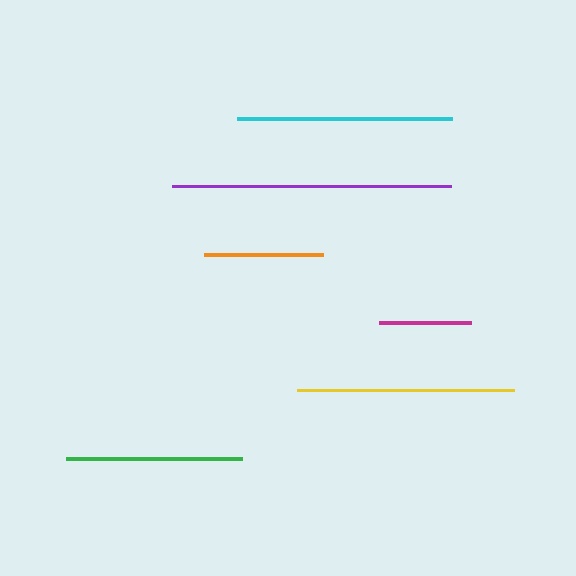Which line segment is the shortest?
The magenta line is the shortest at approximately 92 pixels.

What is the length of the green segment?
The green segment is approximately 176 pixels long.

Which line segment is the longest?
The purple line is the longest at approximately 279 pixels.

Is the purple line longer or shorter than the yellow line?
The purple line is longer than the yellow line.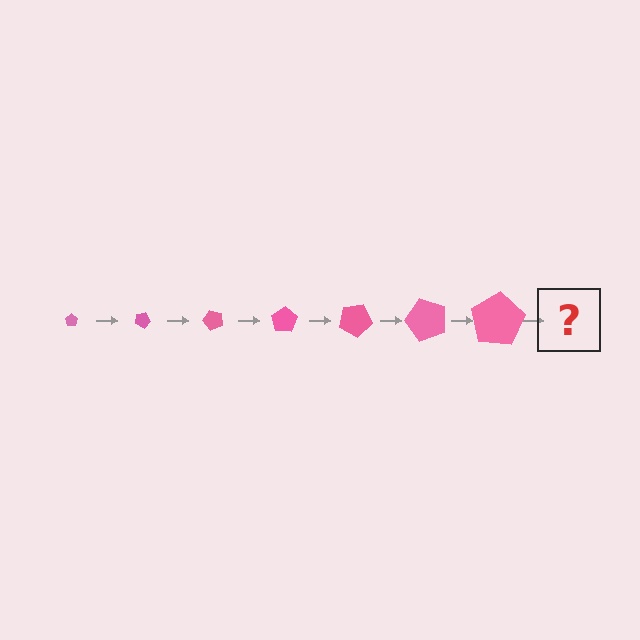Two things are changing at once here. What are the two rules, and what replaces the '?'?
The two rules are that the pentagon grows larger each step and it rotates 25 degrees each step. The '?' should be a pentagon, larger than the previous one and rotated 175 degrees from the start.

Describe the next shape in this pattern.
It should be a pentagon, larger than the previous one and rotated 175 degrees from the start.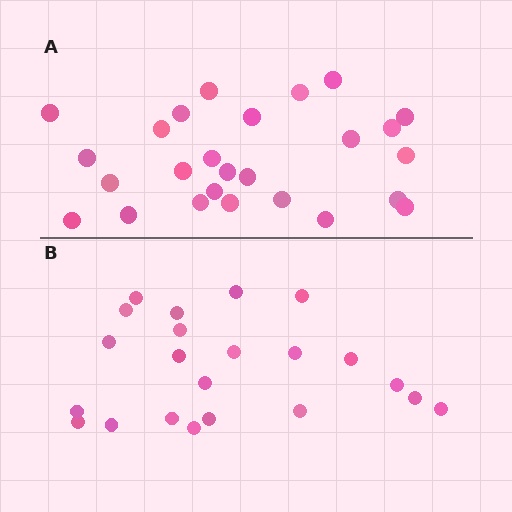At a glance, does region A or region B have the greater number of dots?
Region A (the top region) has more dots.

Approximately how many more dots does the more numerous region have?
Region A has about 4 more dots than region B.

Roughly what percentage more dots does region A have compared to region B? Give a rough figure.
About 20% more.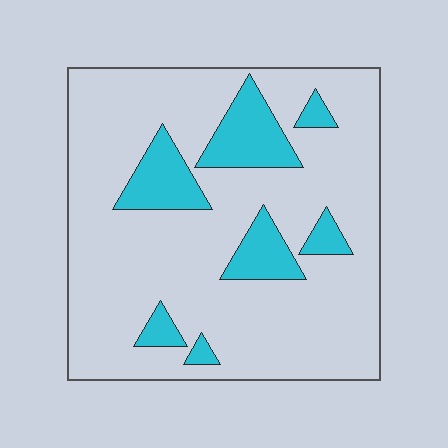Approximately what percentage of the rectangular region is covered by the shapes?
Approximately 20%.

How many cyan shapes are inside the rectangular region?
7.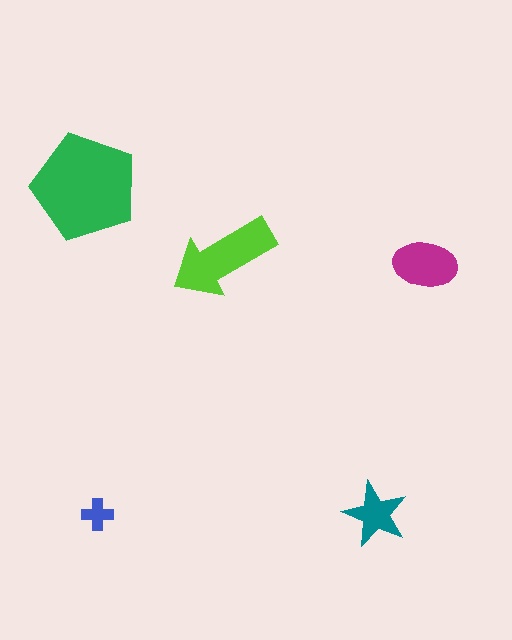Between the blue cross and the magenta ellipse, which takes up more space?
The magenta ellipse.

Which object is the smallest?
The blue cross.